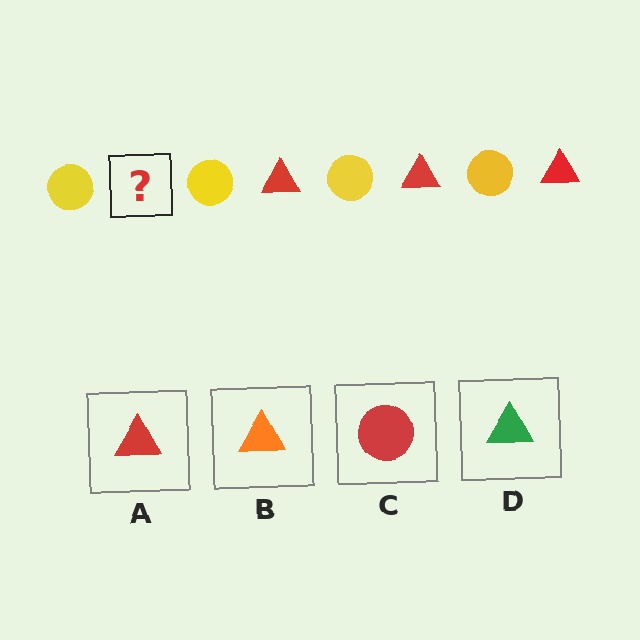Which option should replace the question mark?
Option A.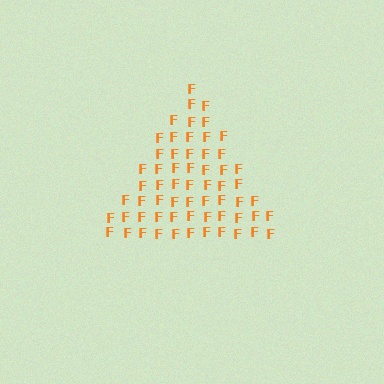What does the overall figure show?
The overall figure shows a triangle.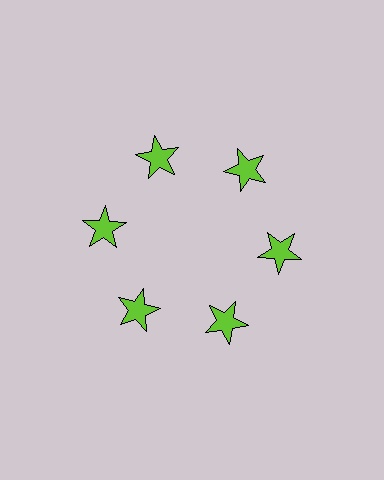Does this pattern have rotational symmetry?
Yes, this pattern has 6-fold rotational symmetry. It looks the same after rotating 60 degrees around the center.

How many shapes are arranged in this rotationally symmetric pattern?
There are 6 shapes, arranged in 6 groups of 1.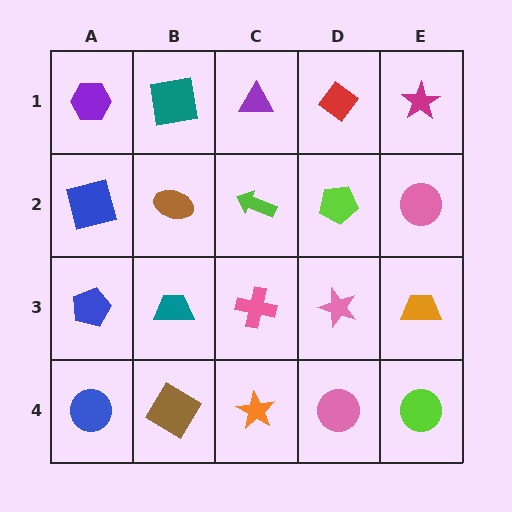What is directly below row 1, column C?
A lime arrow.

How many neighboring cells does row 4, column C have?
3.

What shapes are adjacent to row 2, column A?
A purple hexagon (row 1, column A), a blue pentagon (row 3, column A), a brown ellipse (row 2, column B).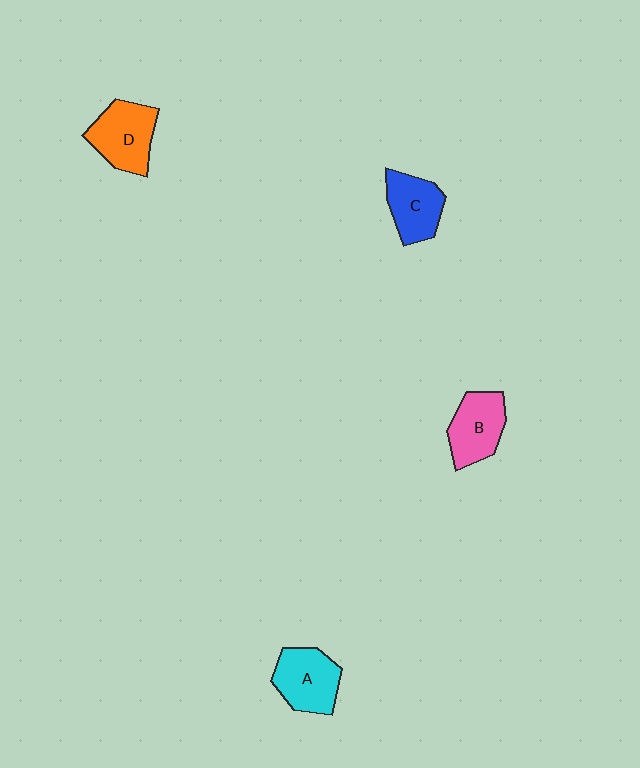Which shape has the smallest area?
Shape C (blue).